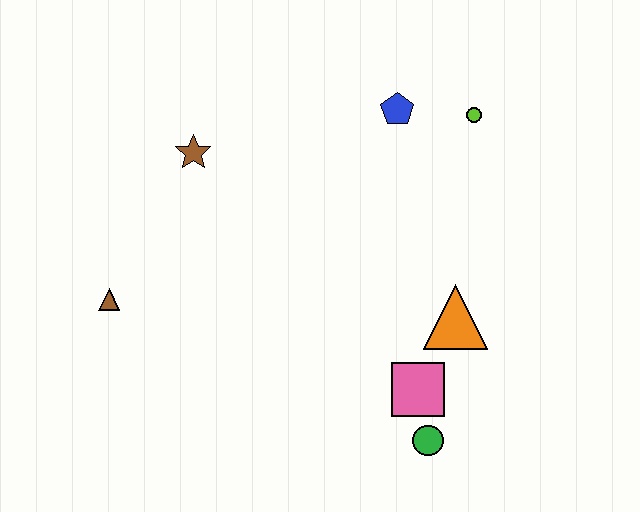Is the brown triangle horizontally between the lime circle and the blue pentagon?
No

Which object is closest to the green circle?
The pink square is closest to the green circle.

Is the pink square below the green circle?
No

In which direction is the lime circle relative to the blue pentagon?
The lime circle is to the right of the blue pentagon.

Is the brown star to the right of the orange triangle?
No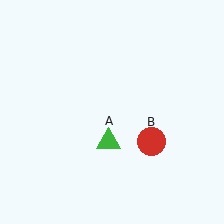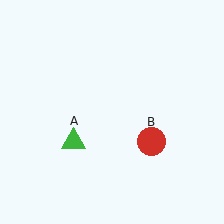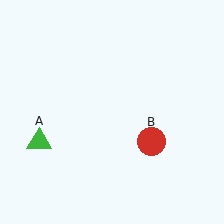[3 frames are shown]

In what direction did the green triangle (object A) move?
The green triangle (object A) moved left.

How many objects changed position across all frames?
1 object changed position: green triangle (object A).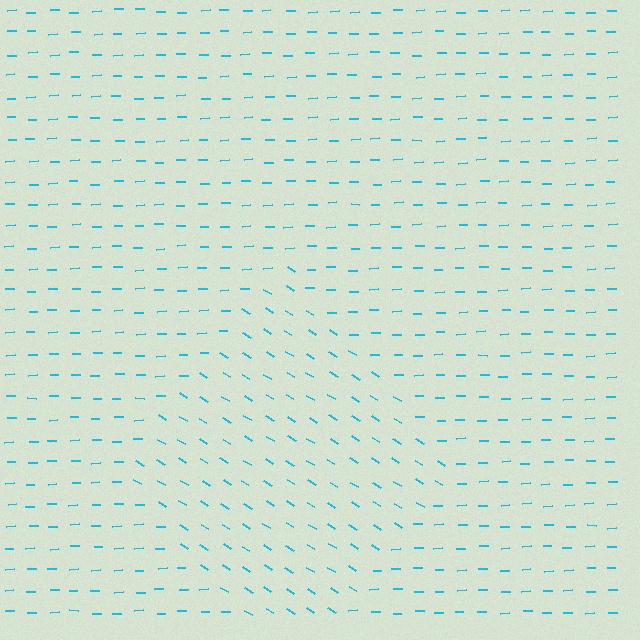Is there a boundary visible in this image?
Yes, there is a texture boundary formed by a change in line orientation.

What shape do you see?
I see a diamond.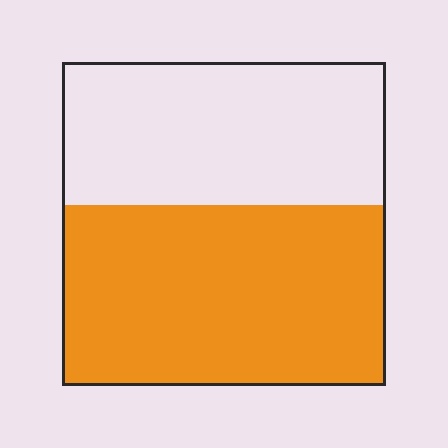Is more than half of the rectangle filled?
Yes.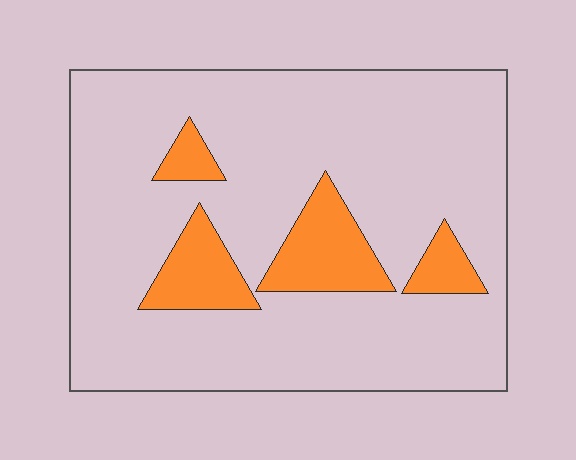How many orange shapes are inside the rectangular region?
4.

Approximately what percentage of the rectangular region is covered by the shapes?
Approximately 15%.